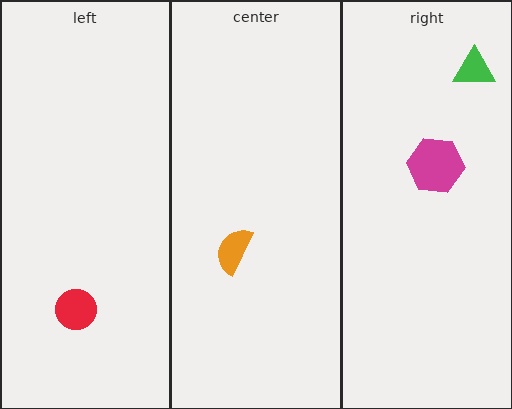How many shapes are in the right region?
2.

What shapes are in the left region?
The red circle.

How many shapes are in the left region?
1.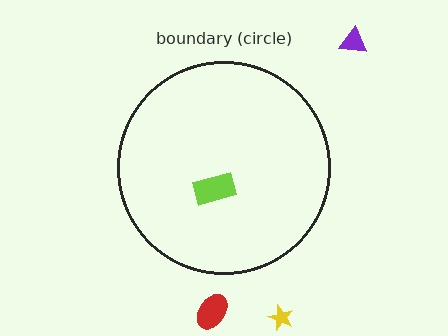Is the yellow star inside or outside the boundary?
Outside.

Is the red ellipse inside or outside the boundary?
Outside.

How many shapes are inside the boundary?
1 inside, 3 outside.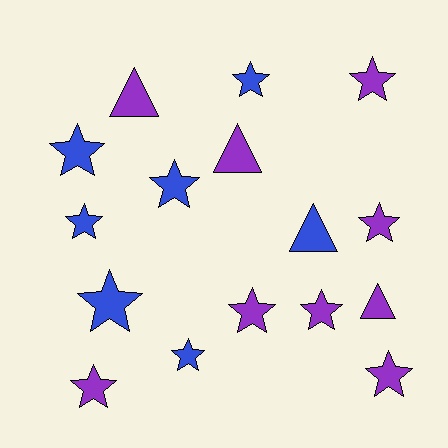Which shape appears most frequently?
Star, with 12 objects.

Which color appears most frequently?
Purple, with 9 objects.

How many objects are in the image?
There are 16 objects.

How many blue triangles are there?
There is 1 blue triangle.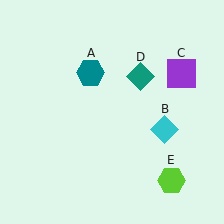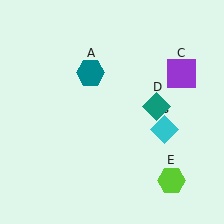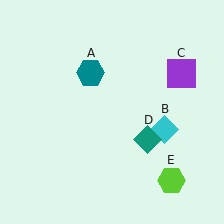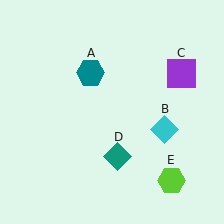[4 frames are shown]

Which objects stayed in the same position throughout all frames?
Teal hexagon (object A) and cyan diamond (object B) and purple square (object C) and lime hexagon (object E) remained stationary.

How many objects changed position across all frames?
1 object changed position: teal diamond (object D).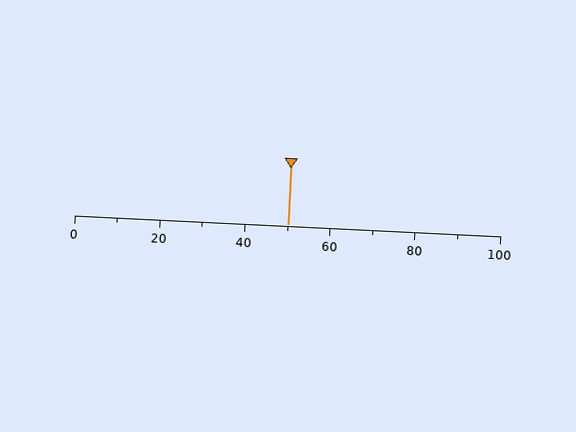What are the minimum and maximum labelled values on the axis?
The axis runs from 0 to 100.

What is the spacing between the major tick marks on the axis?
The major ticks are spaced 20 apart.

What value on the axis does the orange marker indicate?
The marker indicates approximately 50.